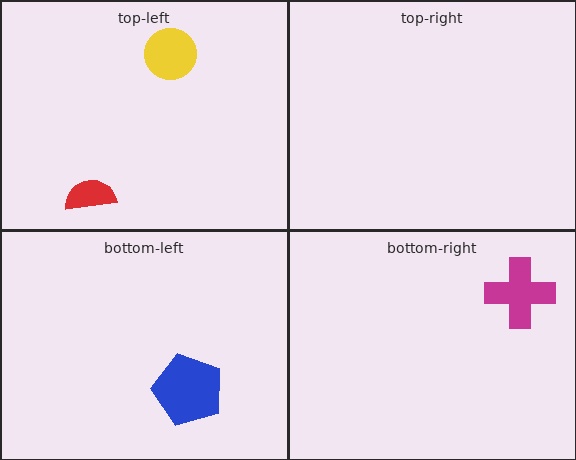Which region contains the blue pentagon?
The bottom-left region.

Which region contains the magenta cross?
The bottom-right region.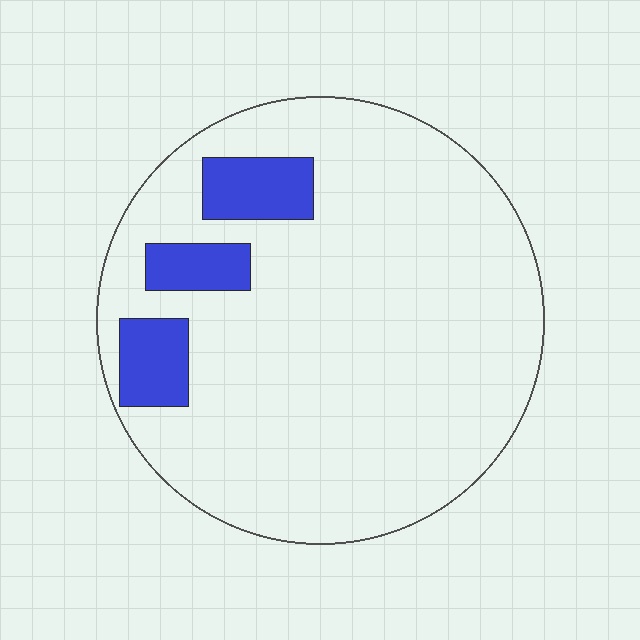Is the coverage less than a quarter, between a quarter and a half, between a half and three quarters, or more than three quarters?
Less than a quarter.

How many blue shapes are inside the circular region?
3.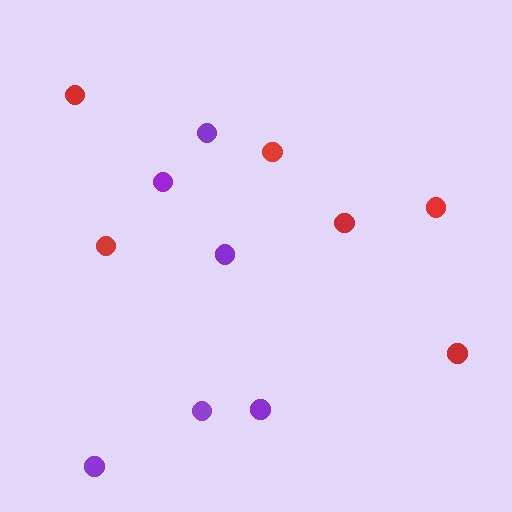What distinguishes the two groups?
There are 2 groups: one group of red circles (6) and one group of purple circles (6).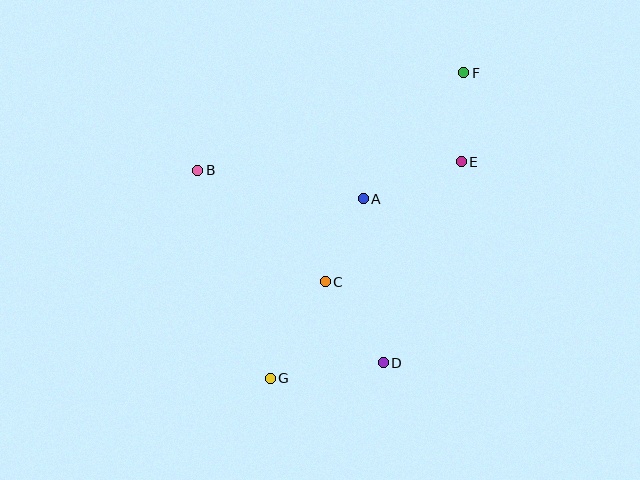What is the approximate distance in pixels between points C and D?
The distance between C and D is approximately 100 pixels.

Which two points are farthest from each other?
Points F and G are farthest from each other.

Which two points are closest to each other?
Points E and F are closest to each other.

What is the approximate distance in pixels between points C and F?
The distance between C and F is approximately 251 pixels.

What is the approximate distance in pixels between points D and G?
The distance between D and G is approximately 114 pixels.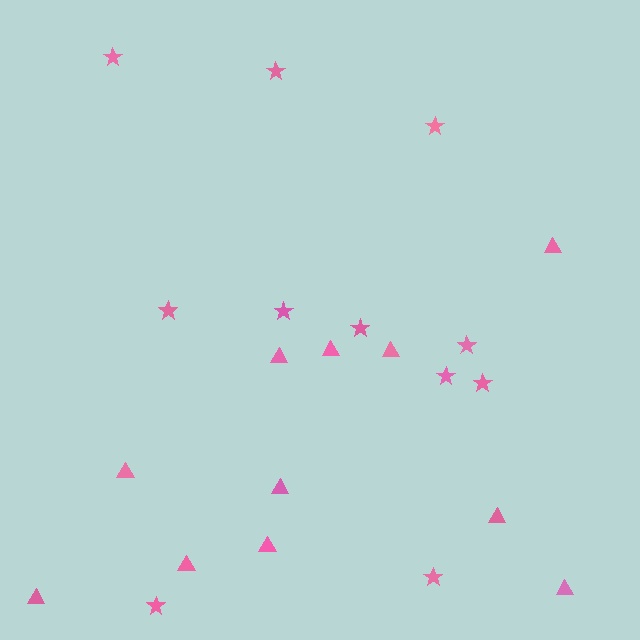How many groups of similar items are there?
There are 2 groups: one group of stars (11) and one group of triangles (11).